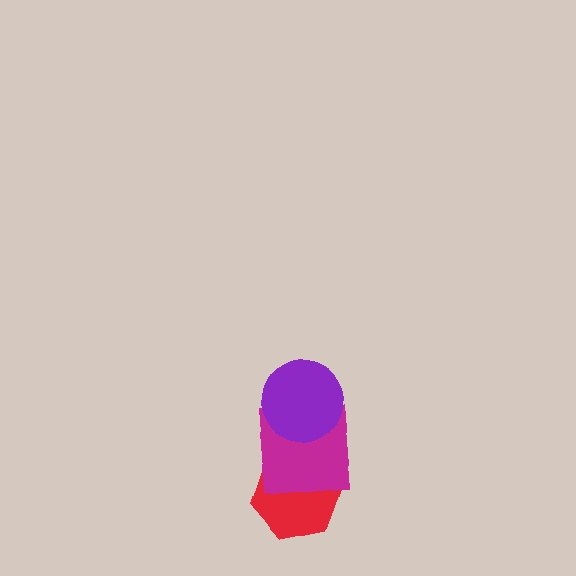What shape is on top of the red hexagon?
The magenta square is on top of the red hexagon.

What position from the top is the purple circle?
The purple circle is 1st from the top.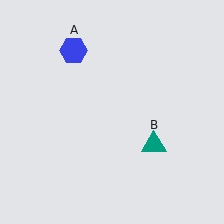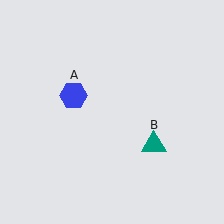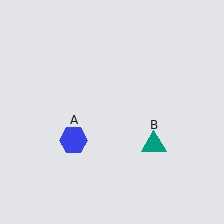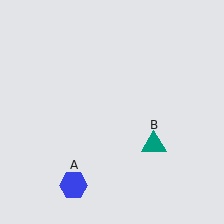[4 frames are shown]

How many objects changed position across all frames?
1 object changed position: blue hexagon (object A).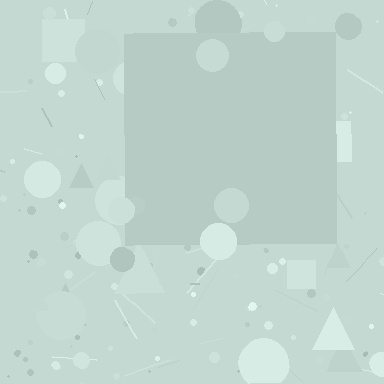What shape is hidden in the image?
A square is hidden in the image.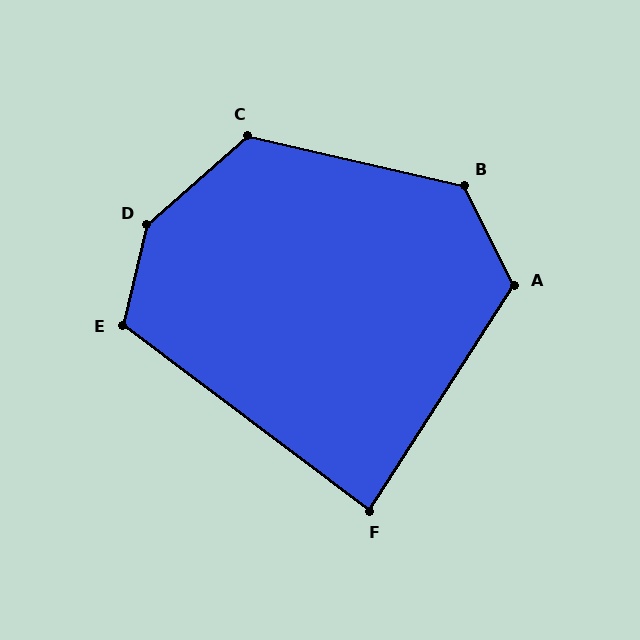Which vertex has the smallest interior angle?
F, at approximately 86 degrees.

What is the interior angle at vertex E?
Approximately 113 degrees (obtuse).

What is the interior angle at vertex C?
Approximately 126 degrees (obtuse).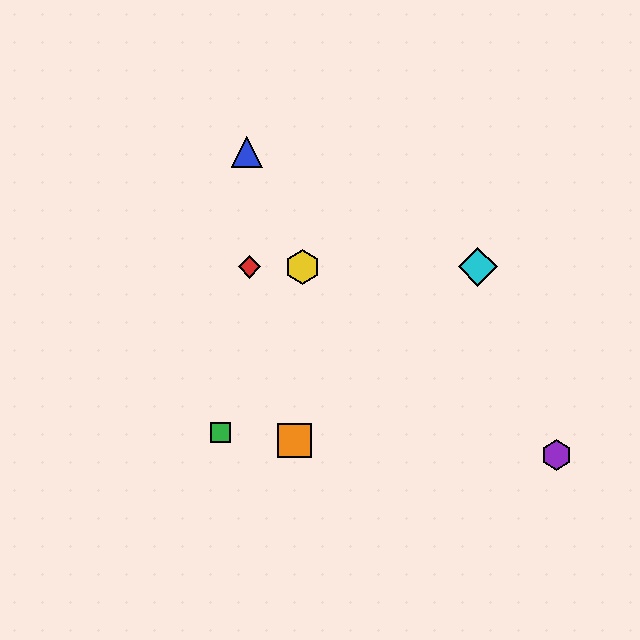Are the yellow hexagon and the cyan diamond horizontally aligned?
Yes, both are at y≈267.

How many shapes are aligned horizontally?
3 shapes (the red diamond, the yellow hexagon, the cyan diamond) are aligned horizontally.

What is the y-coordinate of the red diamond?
The red diamond is at y≈267.